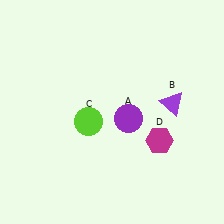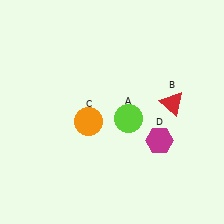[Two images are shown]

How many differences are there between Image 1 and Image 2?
There are 3 differences between the two images.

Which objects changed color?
A changed from purple to lime. B changed from purple to red. C changed from lime to orange.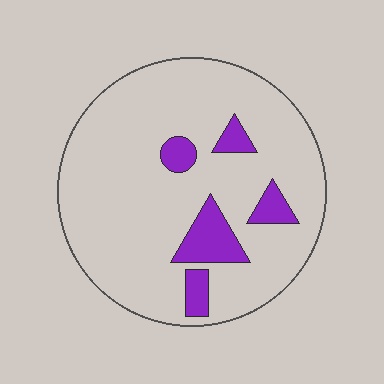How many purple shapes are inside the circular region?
5.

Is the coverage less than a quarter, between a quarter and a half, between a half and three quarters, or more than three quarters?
Less than a quarter.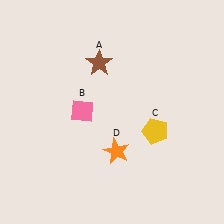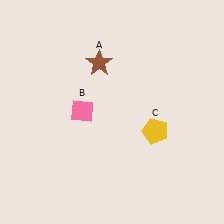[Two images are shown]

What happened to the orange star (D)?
The orange star (D) was removed in Image 2. It was in the bottom-right area of Image 1.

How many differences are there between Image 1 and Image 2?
There is 1 difference between the two images.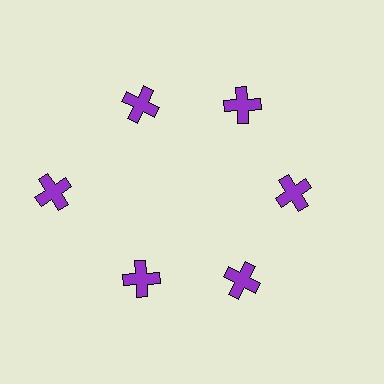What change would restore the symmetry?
The symmetry would be restored by moving it inward, back onto the ring so that all 6 crosses sit at equal angles and equal distance from the center.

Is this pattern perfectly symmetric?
No. The 6 purple crosses are arranged in a ring, but one element near the 9 o'clock position is pushed outward from the center, breaking the 6-fold rotational symmetry.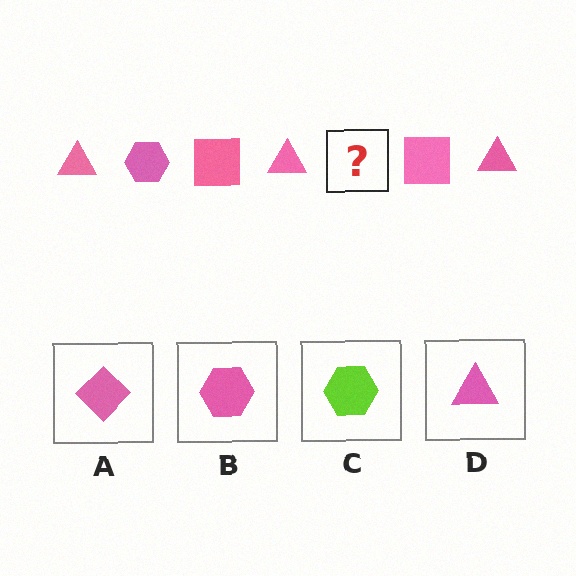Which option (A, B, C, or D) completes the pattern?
B.